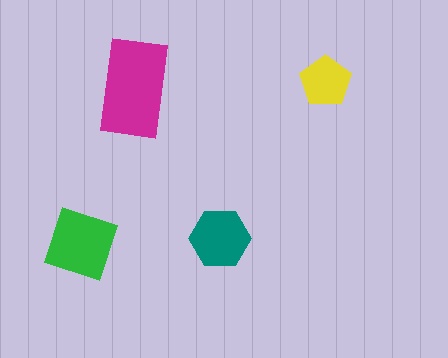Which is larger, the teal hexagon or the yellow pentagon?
The teal hexagon.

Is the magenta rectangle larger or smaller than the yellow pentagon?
Larger.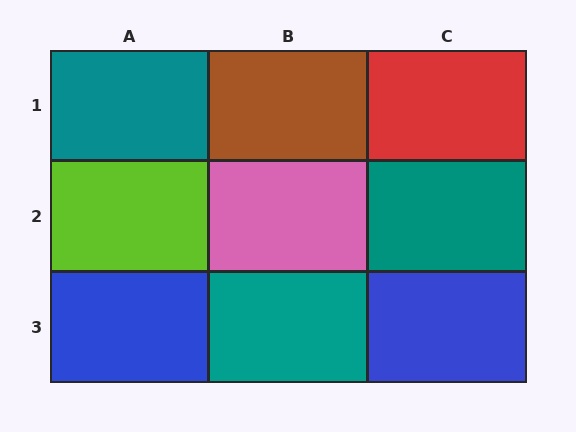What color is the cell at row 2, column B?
Pink.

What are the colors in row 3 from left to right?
Blue, teal, blue.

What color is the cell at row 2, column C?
Teal.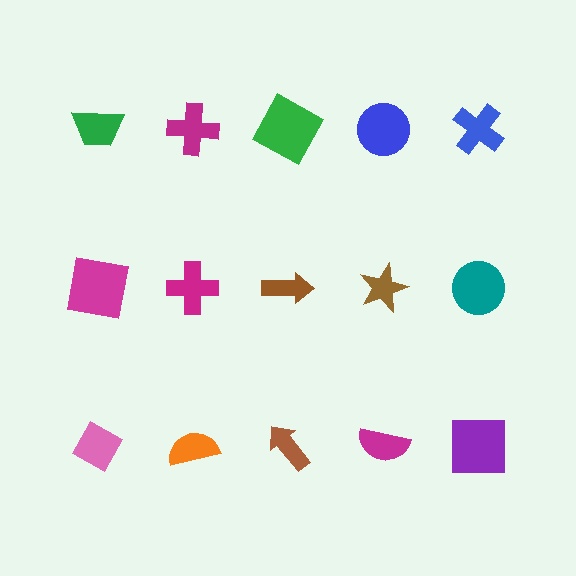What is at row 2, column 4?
A brown star.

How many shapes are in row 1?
5 shapes.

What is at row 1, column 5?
A blue cross.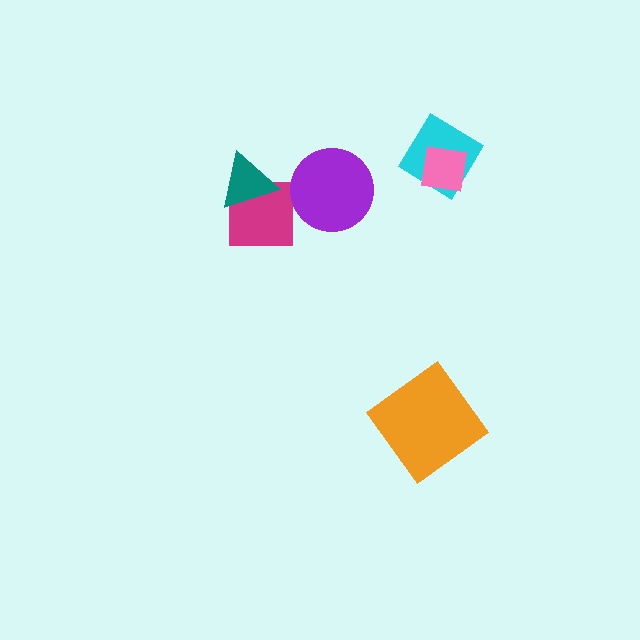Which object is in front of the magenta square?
The teal triangle is in front of the magenta square.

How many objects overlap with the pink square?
1 object overlaps with the pink square.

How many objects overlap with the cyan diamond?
1 object overlaps with the cyan diamond.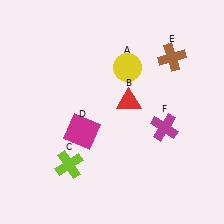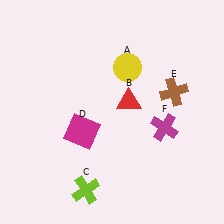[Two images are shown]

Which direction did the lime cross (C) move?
The lime cross (C) moved down.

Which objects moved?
The objects that moved are: the lime cross (C), the brown cross (E).